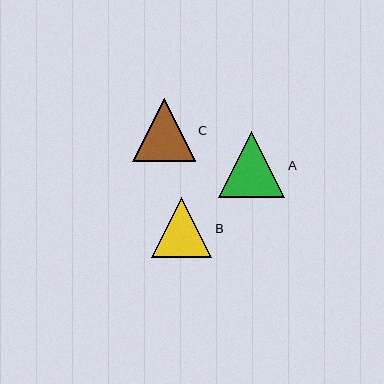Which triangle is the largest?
Triangle A is the largest with a size of approximately 66 pixels.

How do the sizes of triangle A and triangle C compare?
Triangle A and triangle C are approximately the same size.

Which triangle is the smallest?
Triangle B is the smallest with a size of approximately 60 pixels.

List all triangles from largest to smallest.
From largest to smallest: A, C, B.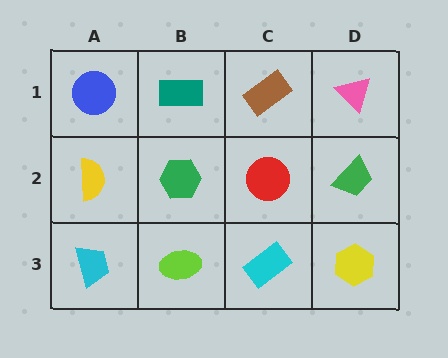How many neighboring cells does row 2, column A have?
3.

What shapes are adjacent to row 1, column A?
A yellow semicircle (row 2, column A), a teal rectangle (row 1, column B).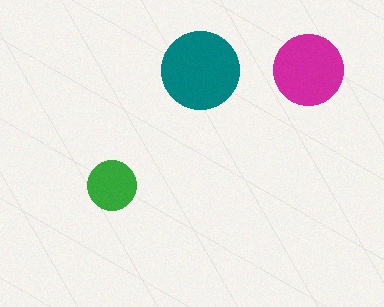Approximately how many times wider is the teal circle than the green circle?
About 1.5 times wider.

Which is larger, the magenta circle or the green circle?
The magenta one.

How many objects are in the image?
There are 3 objects in the image.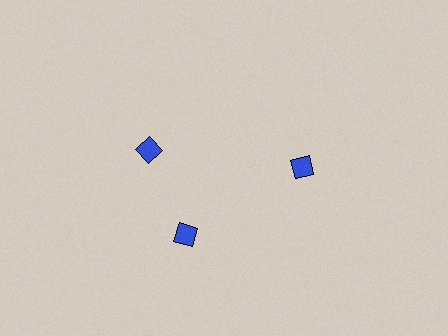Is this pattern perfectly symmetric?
No. The 3 blue diamonds are arranged in a ring, but one element near the 11 o'clock position is rotated out of alignment along the ring, breaking the 3-fold rotational symmetry.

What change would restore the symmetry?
The symmetry would be restored by rotating it back into even spacing with its neighbors so that all 3 diamonds sit at equal angles and equal distance from the center.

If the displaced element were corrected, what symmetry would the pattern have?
It would have 3-fold rotational symmetry — the pattern would map onto itself every 120 degrees.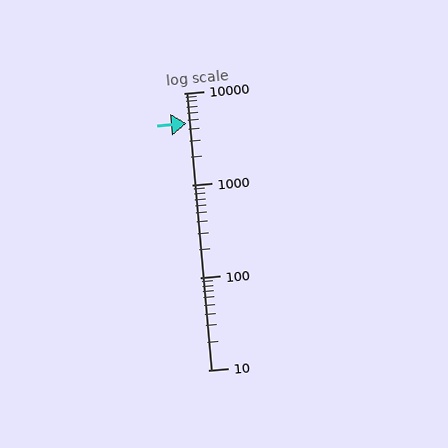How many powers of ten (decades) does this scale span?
The scale spans 3 decades, from 10 to 10000.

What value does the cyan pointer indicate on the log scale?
The pointer indicates approximately 4700.